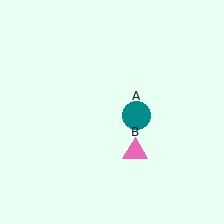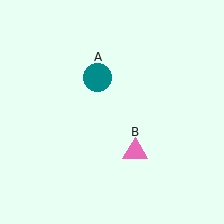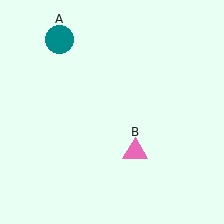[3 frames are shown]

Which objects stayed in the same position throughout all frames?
Pink triangle (object B) remained stationary.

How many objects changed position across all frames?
1 object changed position: teal circle (object A).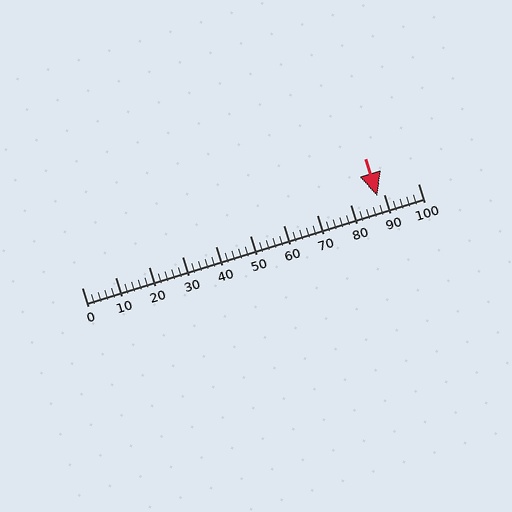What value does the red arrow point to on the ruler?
The red arrow points to approximately 88.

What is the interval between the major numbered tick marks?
The major tick marks are spaced 10 units apart.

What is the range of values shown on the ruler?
The ruler shows values from 0 to 100.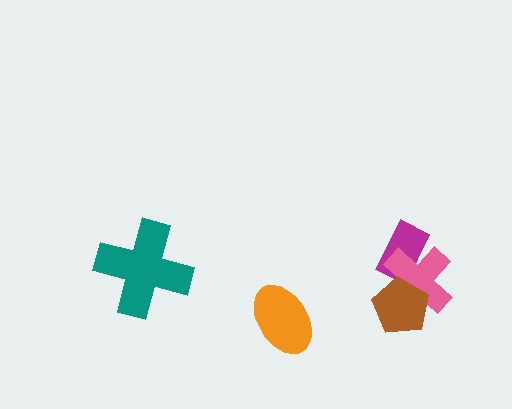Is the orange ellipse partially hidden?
No, no other shape covers it.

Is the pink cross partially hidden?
Yes, it is partially covered by another shape.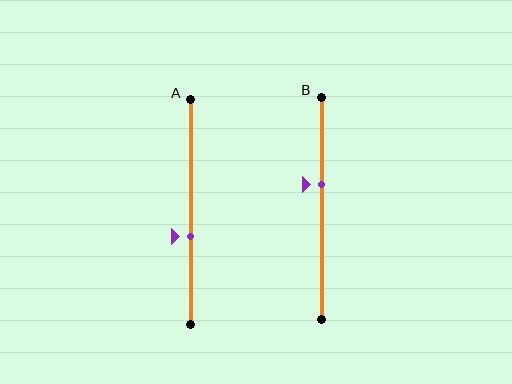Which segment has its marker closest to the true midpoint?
Segment A has its marker closest to the true midpoint.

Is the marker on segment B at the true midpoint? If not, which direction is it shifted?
No, the marker on segment B is shifted upward by about 11% of the segment length.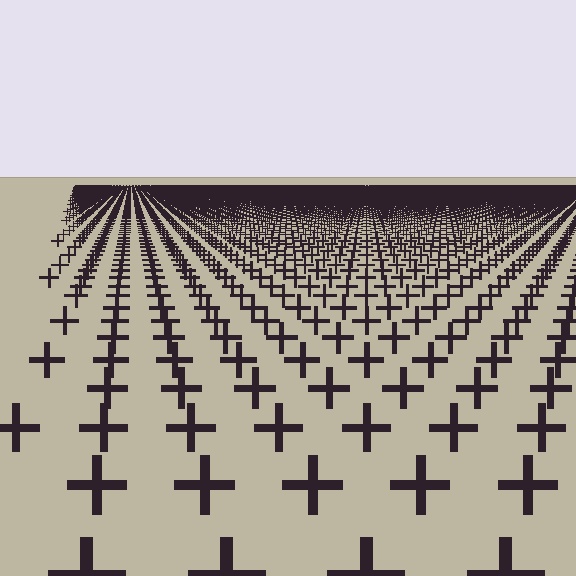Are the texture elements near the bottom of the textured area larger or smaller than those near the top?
Larger. Near the bottom, elements are closer to the viewer and appear at a bigger on-screen size.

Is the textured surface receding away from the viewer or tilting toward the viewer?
The surface is receding away from the viewer. Texture elements get smaller and denser toward the top.